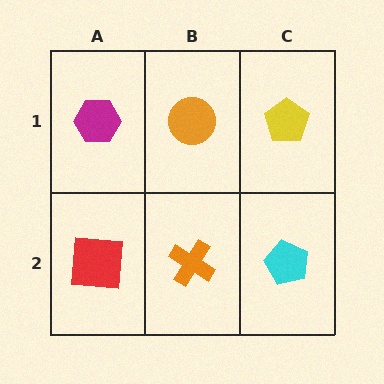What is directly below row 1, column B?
An orange cross.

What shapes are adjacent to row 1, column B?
An orange cross (row 2, column B), a magenta hexagon (row 1, column A), a yellow pentagon (row 1, column C).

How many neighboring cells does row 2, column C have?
2.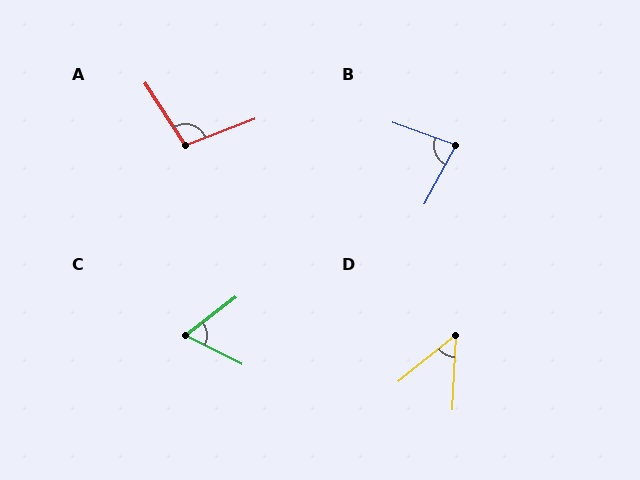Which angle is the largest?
A, at approximately 102 degrees.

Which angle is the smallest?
D, at approximately 48 degrees.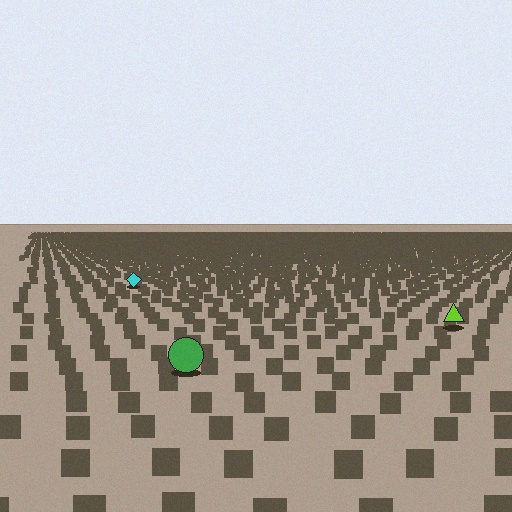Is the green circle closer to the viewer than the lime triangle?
Yes. The green circle is closer — you can tell from the texture gradient: the ground texture is coarser near it.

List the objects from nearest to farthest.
From nearest to farthest: the green circle, the lime triangle, the cyan diamond.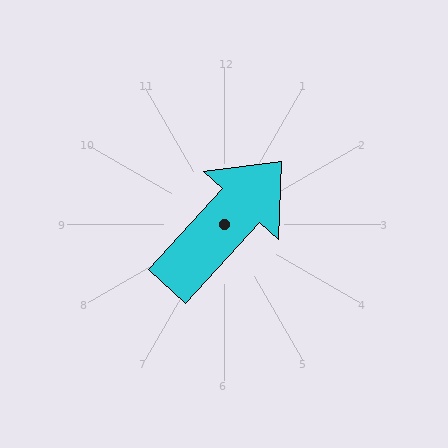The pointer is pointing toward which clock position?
Roughly 1 o'clock.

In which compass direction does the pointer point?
Northeast.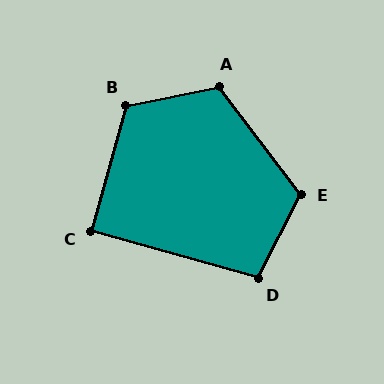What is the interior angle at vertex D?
Approximately 101 degrees (obtuse).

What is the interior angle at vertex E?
Approximately 116 degrees (obtuse).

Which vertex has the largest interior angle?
B, at approximately 117 degrees.